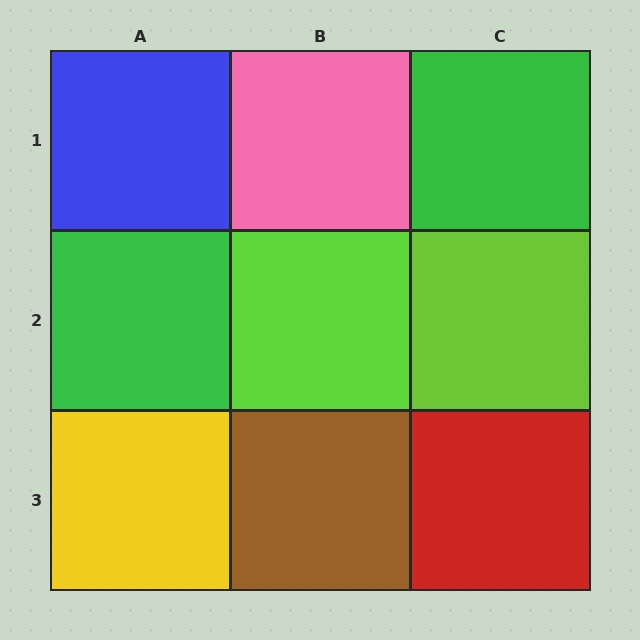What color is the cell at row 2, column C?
Lime.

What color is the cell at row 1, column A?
Blue.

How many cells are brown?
1 cell is brown.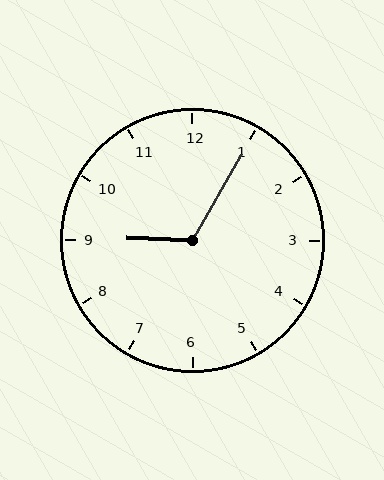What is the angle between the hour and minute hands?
Approximately 118 degrees.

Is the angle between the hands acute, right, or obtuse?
It is obtuse.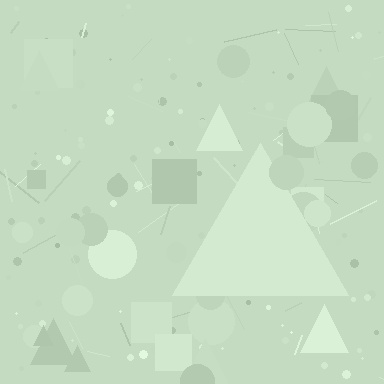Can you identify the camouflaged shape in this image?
The camouflaged shape is a triangle.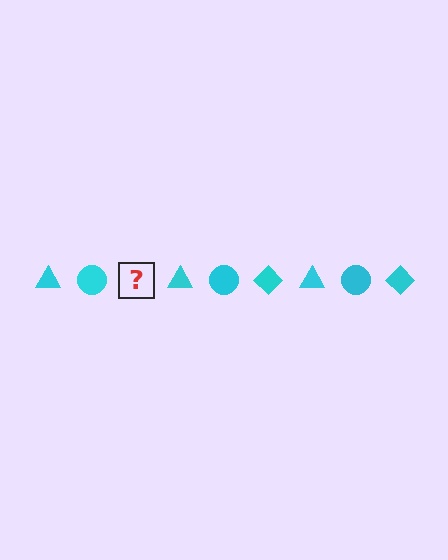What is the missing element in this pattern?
The missing element is a cyan diamond.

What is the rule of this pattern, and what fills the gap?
The rule is that the pattern cycles through triangle, circle, diamond shapes in cyan. The gap should be filled with a cyan diamond.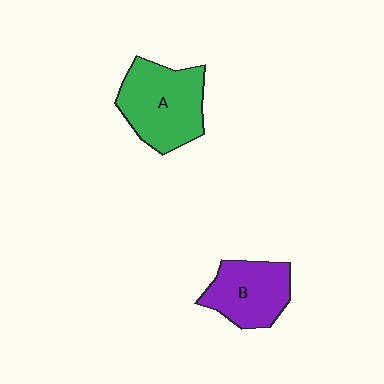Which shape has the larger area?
Shape A (green).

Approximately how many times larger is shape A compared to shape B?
Approximately 1.3 times.